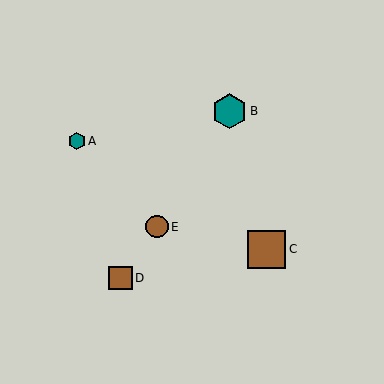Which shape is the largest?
The brown square (labeled C) is the largest.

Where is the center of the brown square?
The center of the brown square is at (267, 249).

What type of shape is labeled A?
Shape A is a teal hexagon.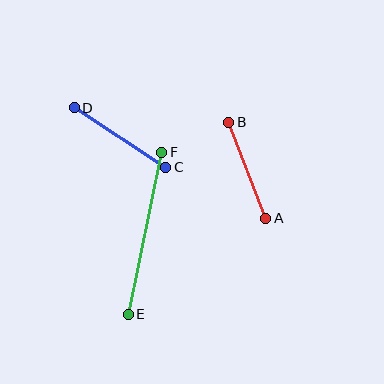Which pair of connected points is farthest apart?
Points E and F are farthest apart.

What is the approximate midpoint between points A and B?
The midpoint is at approximately (247, 170) pixels.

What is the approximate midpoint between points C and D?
The midpoint is at approximately (120, 137) pixels.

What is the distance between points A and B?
The distance is approximately 103 pixels.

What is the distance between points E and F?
The distance is approximately 166 pixels.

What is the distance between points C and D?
The distance is approximately 109 pixels.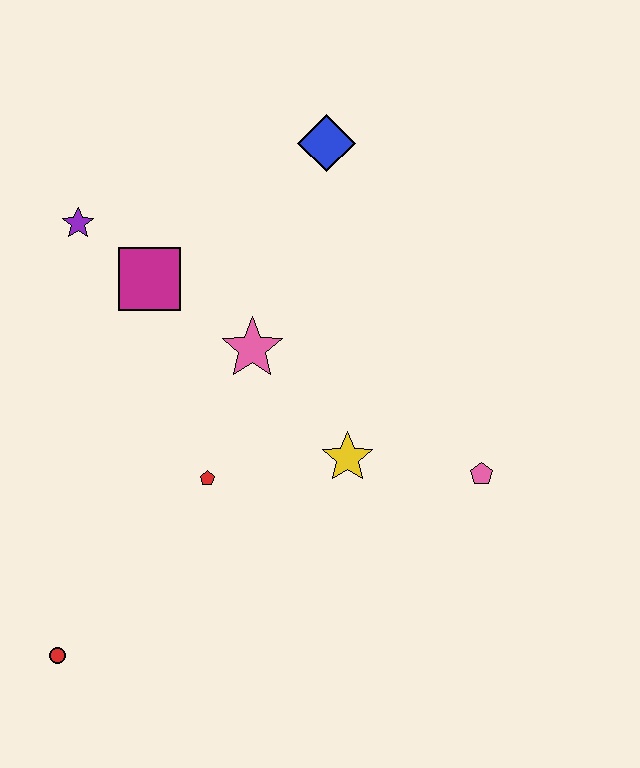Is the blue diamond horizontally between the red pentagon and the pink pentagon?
Yes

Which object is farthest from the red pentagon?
The blue diamond is farthest from the red pentagon.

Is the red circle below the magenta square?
Yes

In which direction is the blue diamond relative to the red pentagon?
The blue diamond is above the red pentagon.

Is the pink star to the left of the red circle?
No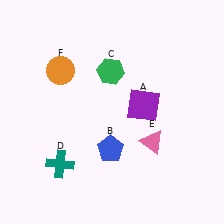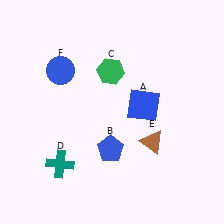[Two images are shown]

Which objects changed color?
A changed from purple to blue. E changed from pink to brown. F changed from orange to blue.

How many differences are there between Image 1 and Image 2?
There are 3 differences between the two images.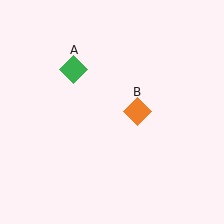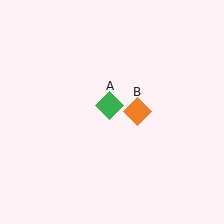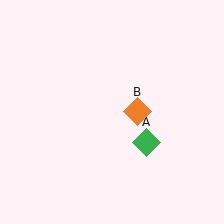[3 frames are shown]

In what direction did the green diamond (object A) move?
The green diamond (object A) moved down and to the right.